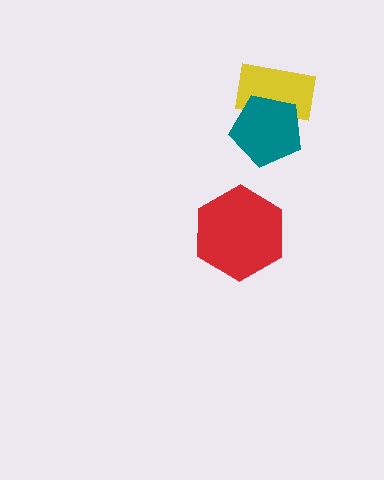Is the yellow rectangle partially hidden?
Yes, it is partially covered by another shape.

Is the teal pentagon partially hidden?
No, no other shape covers it.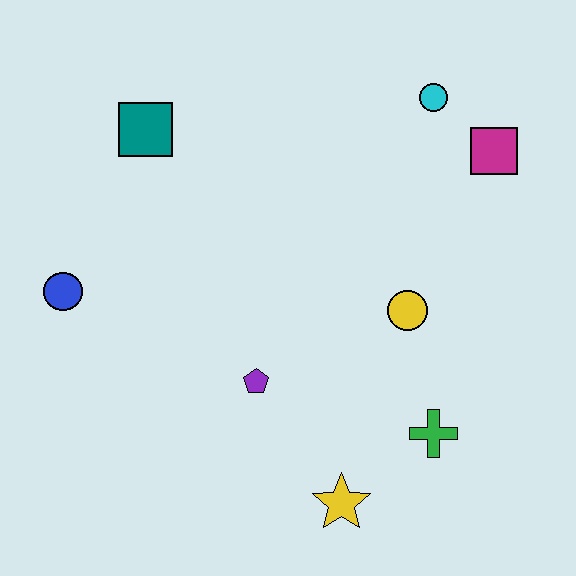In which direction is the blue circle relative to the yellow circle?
The blue circle is to the left of the yellow circle.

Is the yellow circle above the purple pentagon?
Yes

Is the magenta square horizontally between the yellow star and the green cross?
No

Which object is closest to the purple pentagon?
The yellow star is closest to the purple pentagon.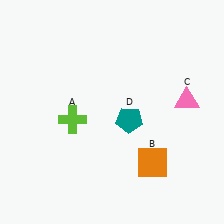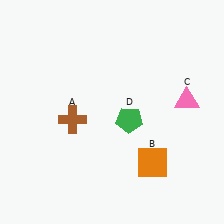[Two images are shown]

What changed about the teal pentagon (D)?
In Image 1, D is teal. In Image 2, it changed to green.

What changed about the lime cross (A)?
In Image 1, A is lime. In Image 2, it changed to brown.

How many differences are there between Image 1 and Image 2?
There are 2 differences between the two images.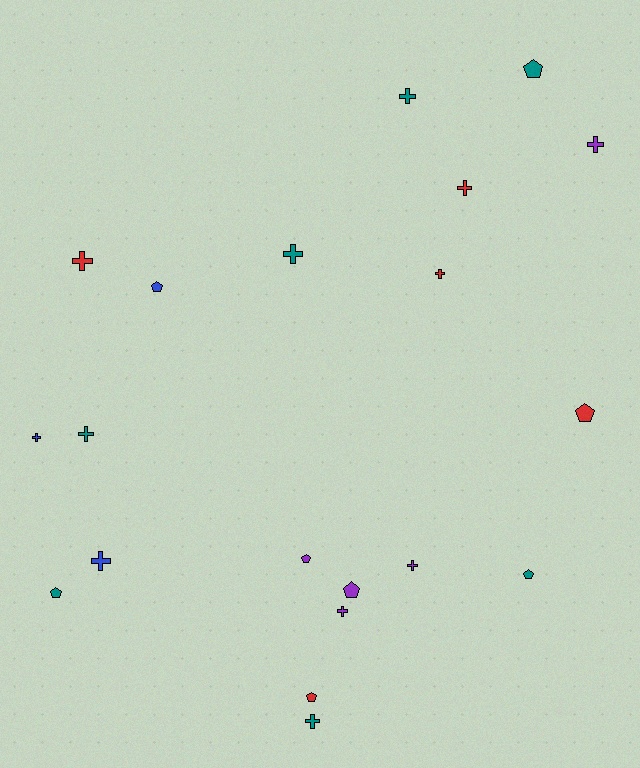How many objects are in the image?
There are 20 objects.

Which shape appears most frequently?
Cross, with 12 objects.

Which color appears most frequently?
Teal, with 7 objects.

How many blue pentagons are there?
There is 1 blue pentagon.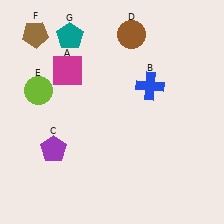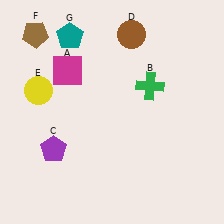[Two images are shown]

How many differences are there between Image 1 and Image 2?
There are 2 differences between the two images.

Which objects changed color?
B changed from blue to green. E changed from lime to yellow.